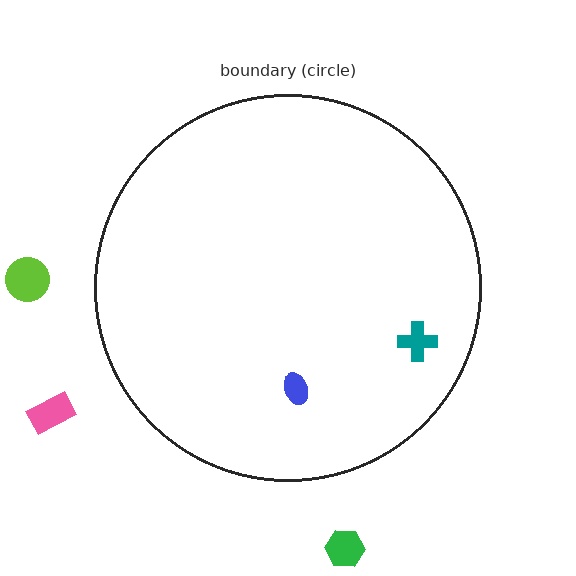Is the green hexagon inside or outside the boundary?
Outside.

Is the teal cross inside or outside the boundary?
Inside.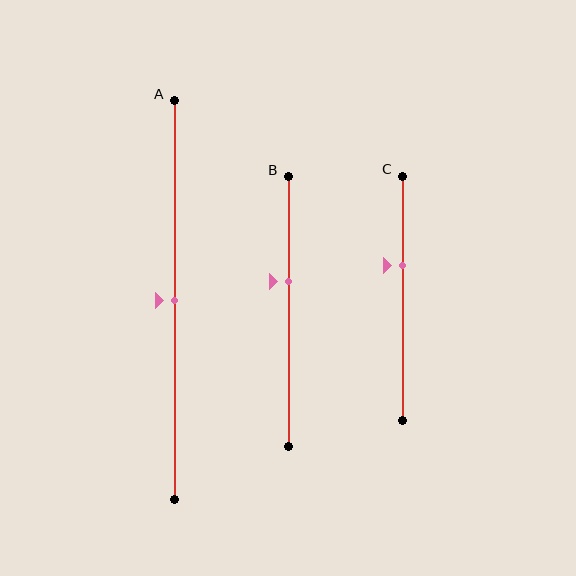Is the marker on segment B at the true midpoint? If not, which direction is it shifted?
No, the marker on segment B is shifted upward by about 11% of the segment length.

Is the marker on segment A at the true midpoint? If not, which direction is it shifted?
Yes, the marker on segment A is at the true midpoint.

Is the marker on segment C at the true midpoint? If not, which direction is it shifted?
No, the marker on segment C is shifted upward by about 13% of the segment length.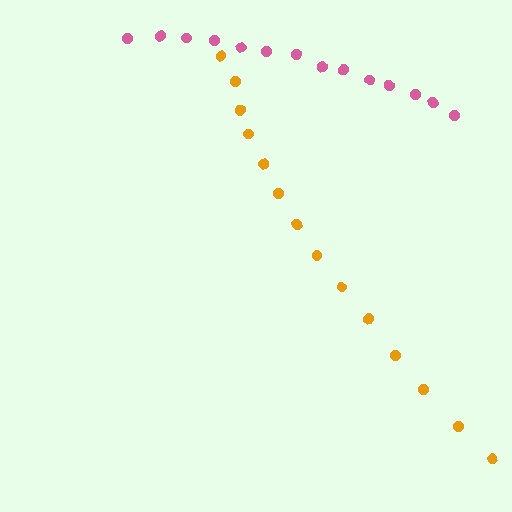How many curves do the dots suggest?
There are 2 distinct paths.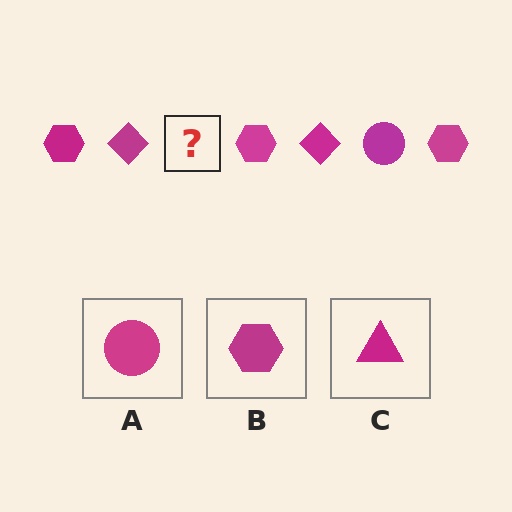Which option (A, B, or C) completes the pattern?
A.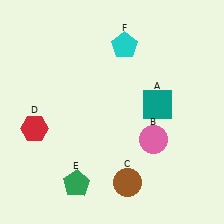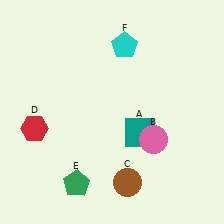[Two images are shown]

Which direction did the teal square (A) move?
The teal square (A) moved down.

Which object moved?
The teal square (A) moved down.